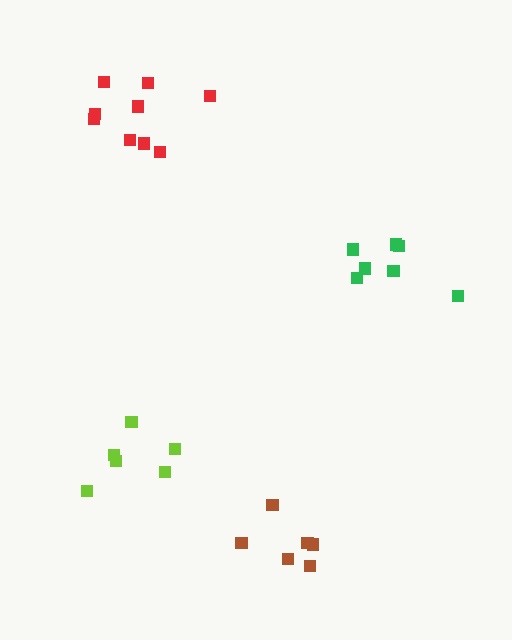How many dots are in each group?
Group 1: 9 dots, Group 2: 7 dots, Group 3: 6 dots, Group 4: 6 dots (28 total).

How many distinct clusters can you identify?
There are 4 distinct clusters.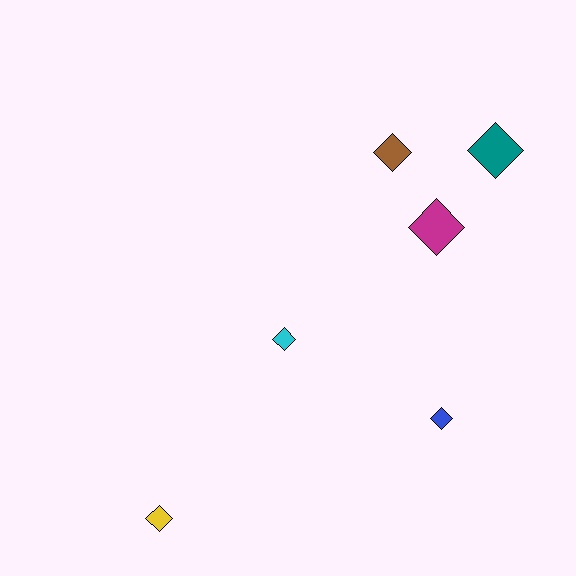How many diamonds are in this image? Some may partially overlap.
There are 6 diamonds.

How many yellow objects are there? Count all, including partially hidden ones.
There is 1 yellow object.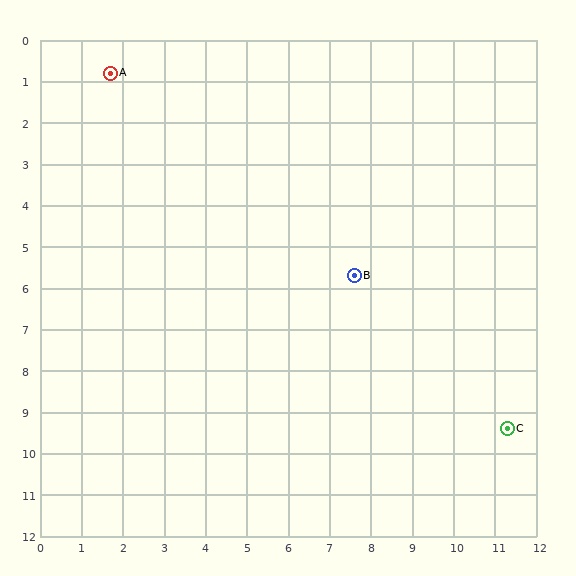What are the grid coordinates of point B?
Point B is at approximately (7.6, 5.7).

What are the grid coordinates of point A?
Point A is at approximately (1.7, 0.8).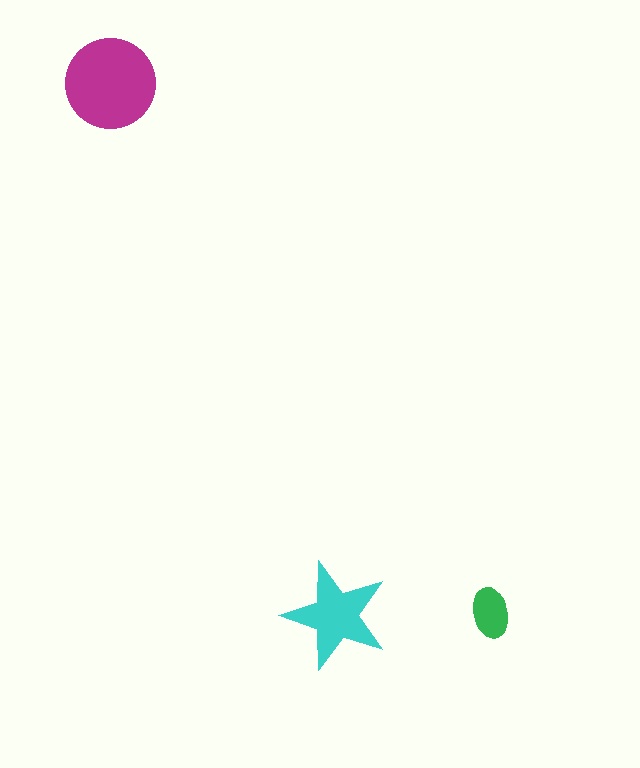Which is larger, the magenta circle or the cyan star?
The magenta circle.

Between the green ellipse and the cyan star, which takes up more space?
The cyan star.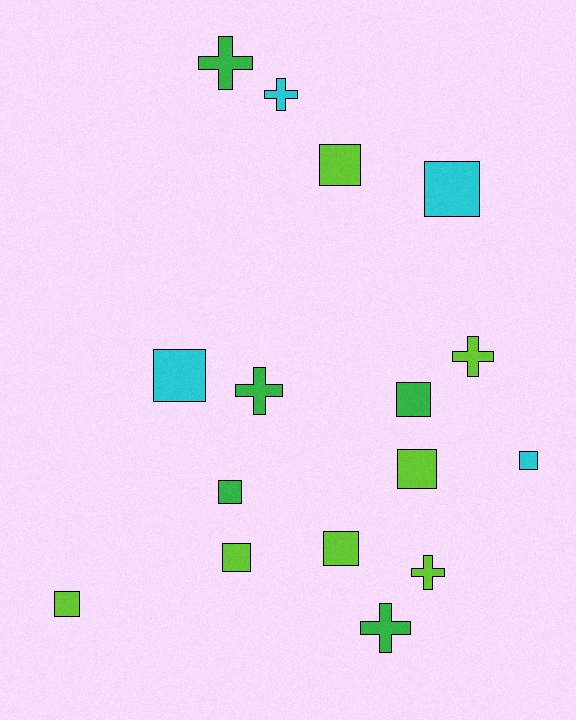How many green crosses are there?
There are 3 green crosses.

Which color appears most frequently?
Lime, with 7 objects.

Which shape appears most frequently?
Square, with 10 objects.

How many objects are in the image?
There are 16 objects.